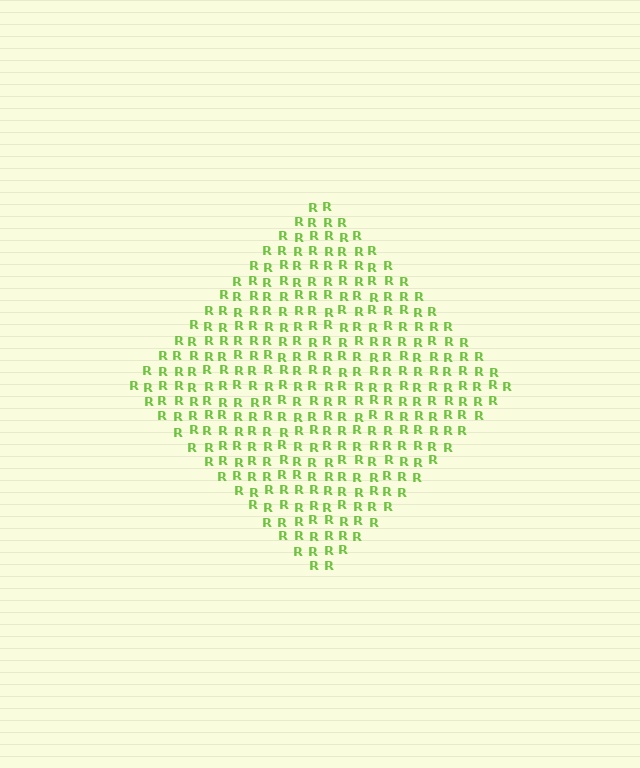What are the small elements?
The small elements are letter R's.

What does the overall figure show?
The overall figure shows a diamond.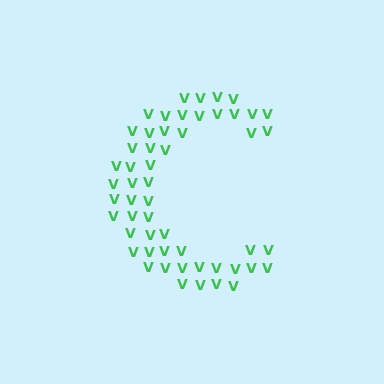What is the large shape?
The large shape is the letter C.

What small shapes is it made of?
It is made of small letter V's.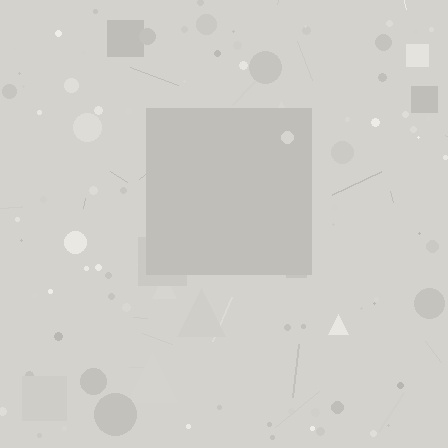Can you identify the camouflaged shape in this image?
The camouflaged shape is a square.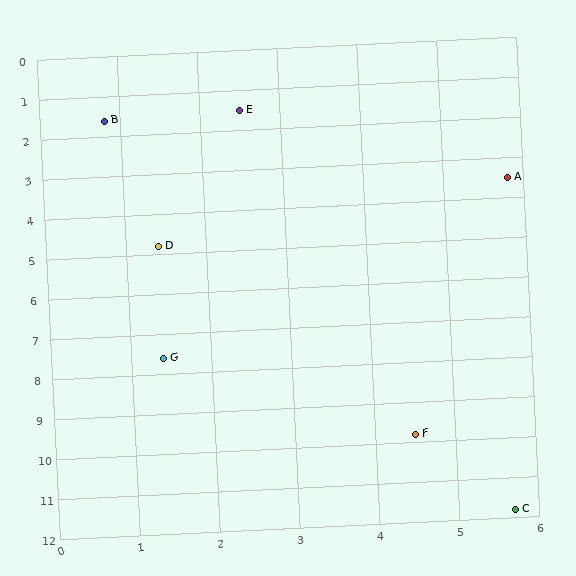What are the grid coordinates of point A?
Point A is at approximately (5.8, 3.5).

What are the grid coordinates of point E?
Point E is at approximately (2.5, 1.5).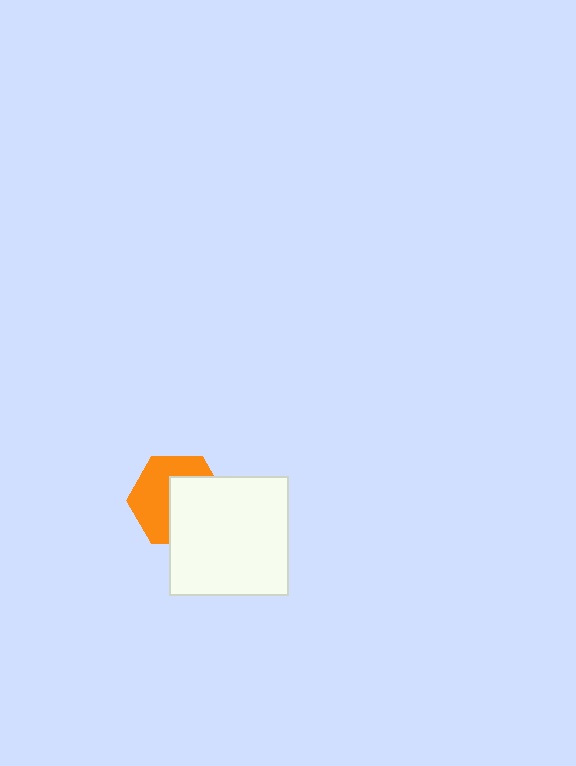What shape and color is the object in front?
The object in front is a white square.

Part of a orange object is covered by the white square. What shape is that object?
It is a hexagon.